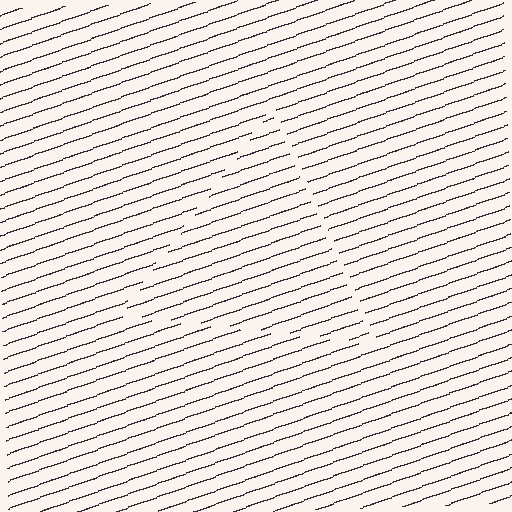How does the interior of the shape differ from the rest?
The interior of the shape contains the same grating, shifted by half a period — the contour is defined by the phase discontinuity where line-ends from the inner and outer gratings abut.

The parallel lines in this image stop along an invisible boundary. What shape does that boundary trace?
An illusory triangle. The interior of the shape contains the same grating, shifted by half a period — the contour is defined by the phase discontinuity where line-ends from the inner and outer gratings abut.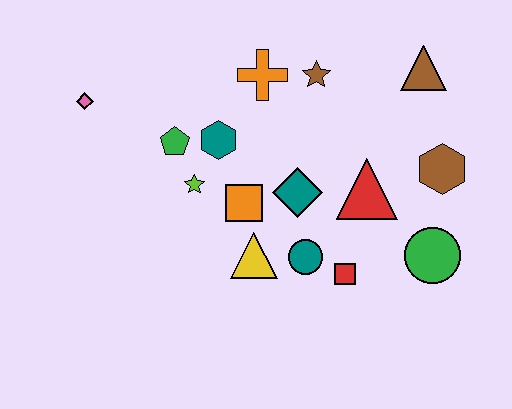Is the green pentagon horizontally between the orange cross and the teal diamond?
No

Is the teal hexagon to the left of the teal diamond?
Yes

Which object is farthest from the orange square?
The brown triangle is farthest from the orange square.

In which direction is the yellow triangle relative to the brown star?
The yellow triangle is below the brown star.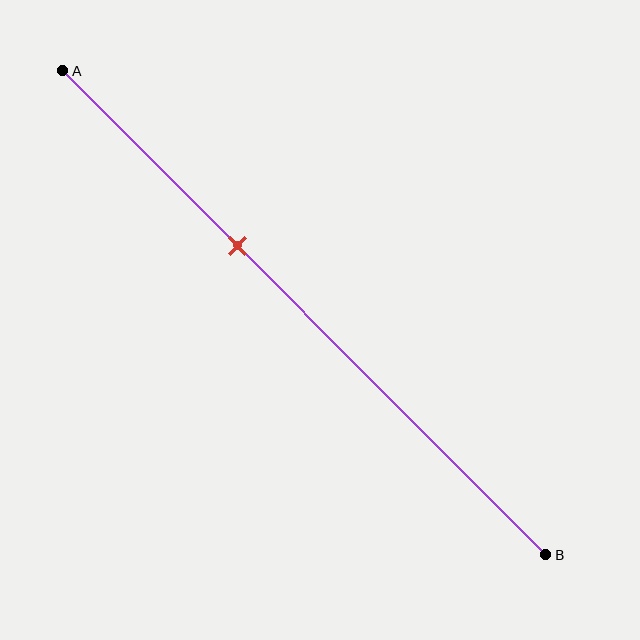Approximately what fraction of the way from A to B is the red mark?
The red mark is approximately 35% of the way from A to B.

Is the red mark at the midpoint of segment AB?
No, the mark is at about 35% from A, not at the 50% midpoint.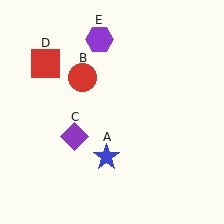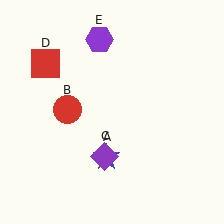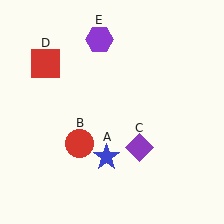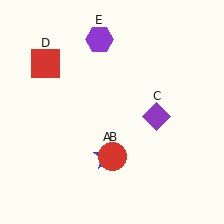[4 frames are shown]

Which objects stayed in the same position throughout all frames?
Blue star (object A) and red square (object D) and purple hexagon (object E) remained stationary.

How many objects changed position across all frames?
2 objects changed position: red circle (object B), purple diamond (object C).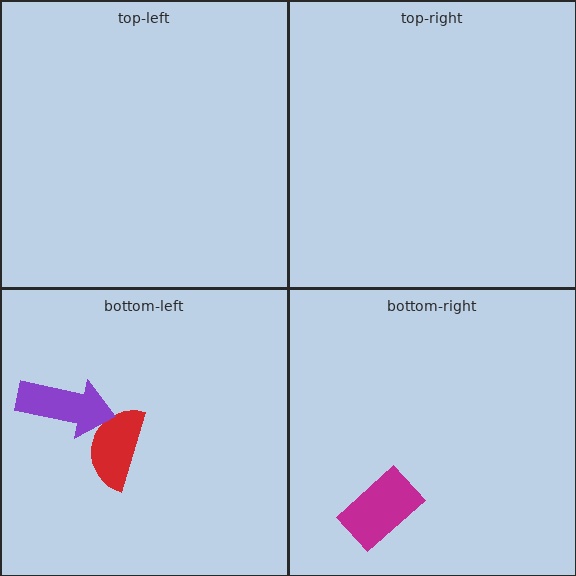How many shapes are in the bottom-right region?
1.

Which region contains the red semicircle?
The bottom-left region.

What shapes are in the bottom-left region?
The red semicircle, the purple arrow.